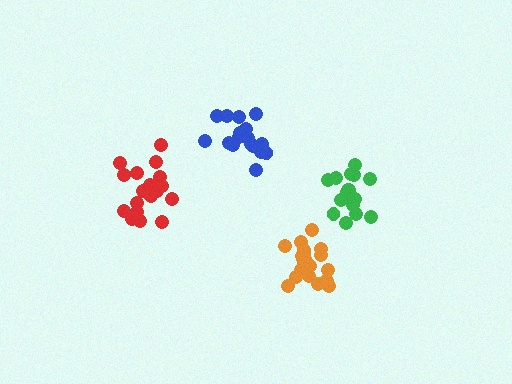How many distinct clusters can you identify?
There are 4 distinct clusters.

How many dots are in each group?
Group 1: 20 dots, Group 2: 21 dots, Group 3: 17 dots, Group 4: 17 dots (75 total).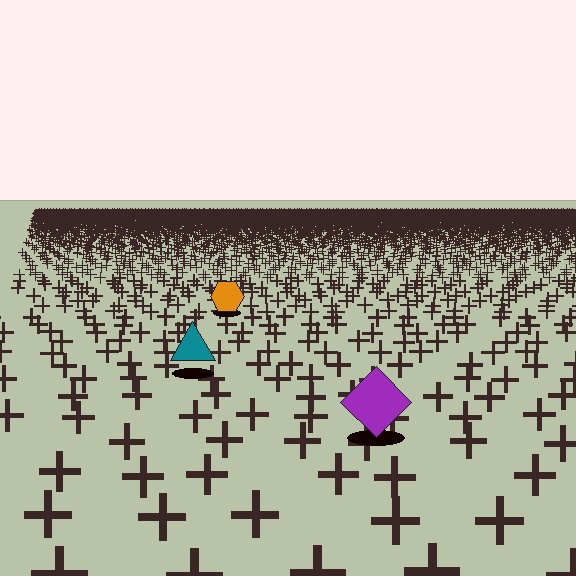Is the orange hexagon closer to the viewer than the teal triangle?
No. The teal triangle is closer — you can tell from the texture gradient: the ground texture is coarser near it.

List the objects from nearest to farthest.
From nearest to farthest: the purple diamond, the teal triangle, the orange hexagon.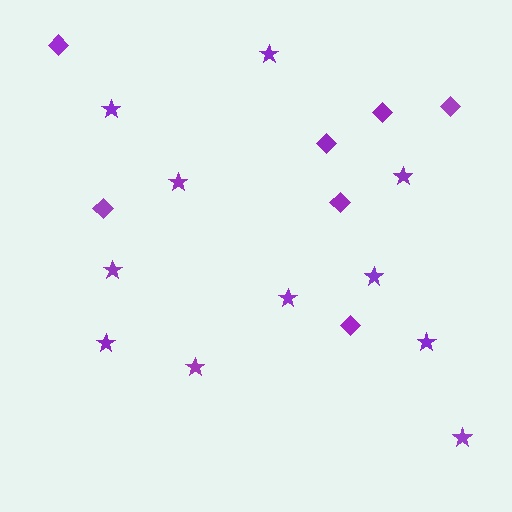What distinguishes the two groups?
There are 2 groups: one group of stars (11) and one group of diamonds (7).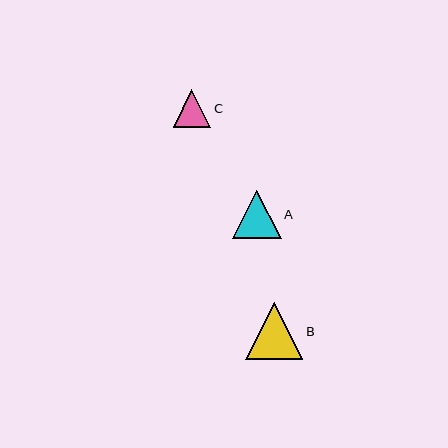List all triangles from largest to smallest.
From largest to smallest: B, A, C.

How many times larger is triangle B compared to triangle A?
Triangle B is approximately 1.2 times the size of triangle A.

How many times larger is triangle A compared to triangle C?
Triangle A is approximately 1.3 times the size of triangle C.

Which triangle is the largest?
Triangle B is the largest with a size of approximately 57 pixels.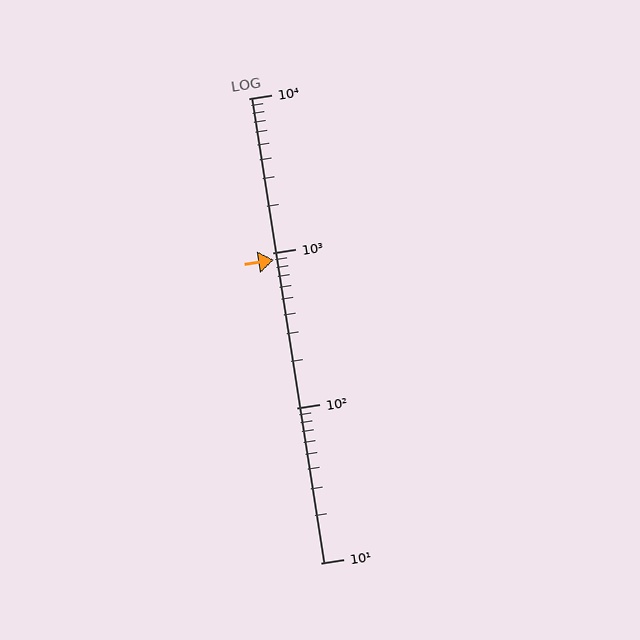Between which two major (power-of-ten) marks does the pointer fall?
The pointer is between 100 and 1000.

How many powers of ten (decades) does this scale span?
The scale spans 3 decades, from 10 to 10000.